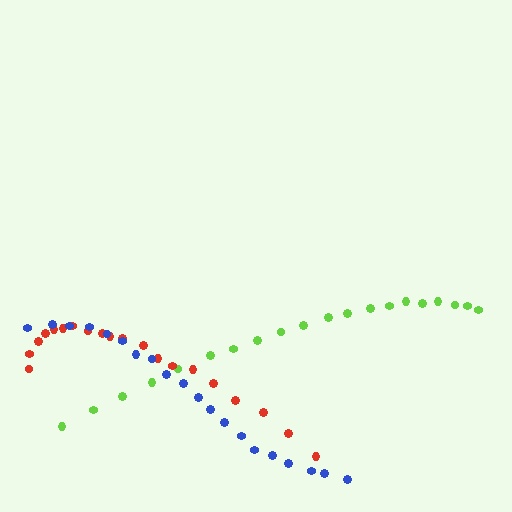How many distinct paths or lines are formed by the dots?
There are 3 distinct paths.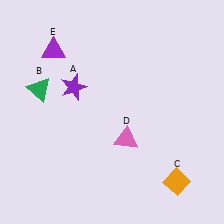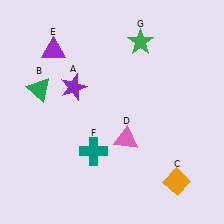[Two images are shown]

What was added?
A teal cross (F), a green star (G) were added in Image 2.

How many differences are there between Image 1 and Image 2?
There are 2 differences between the two images.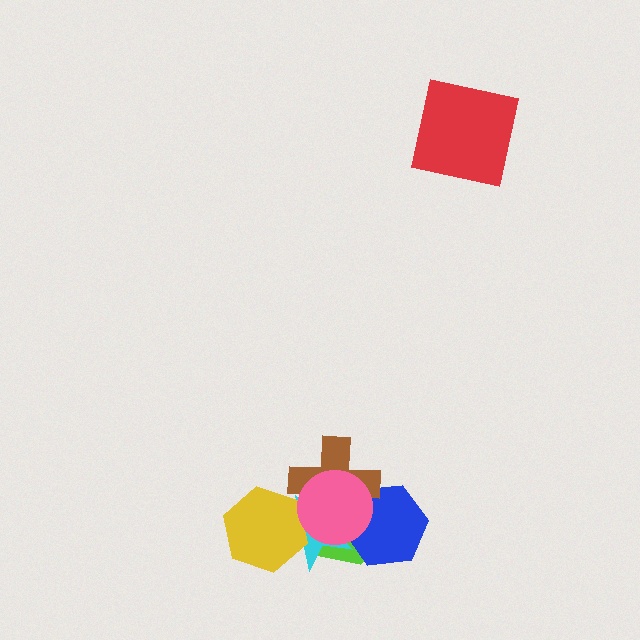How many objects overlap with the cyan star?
5 objects overlap with the cyan star.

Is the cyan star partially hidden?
Yes, it is partially covered by another shape.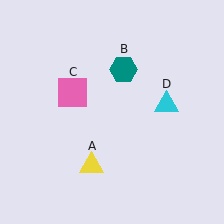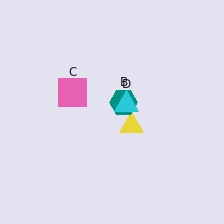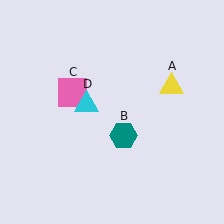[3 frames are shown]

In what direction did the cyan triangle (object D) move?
The cyan triangle (object D) moved left.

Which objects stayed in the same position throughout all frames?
Pink square (object C) remained stationary.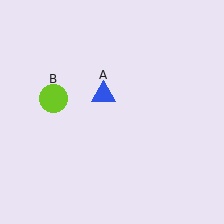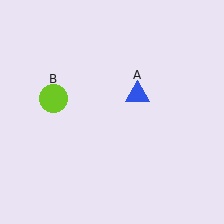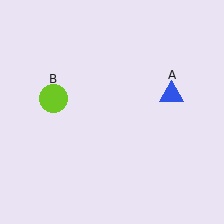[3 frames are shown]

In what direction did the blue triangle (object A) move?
The blue triangle (object A) moved right.